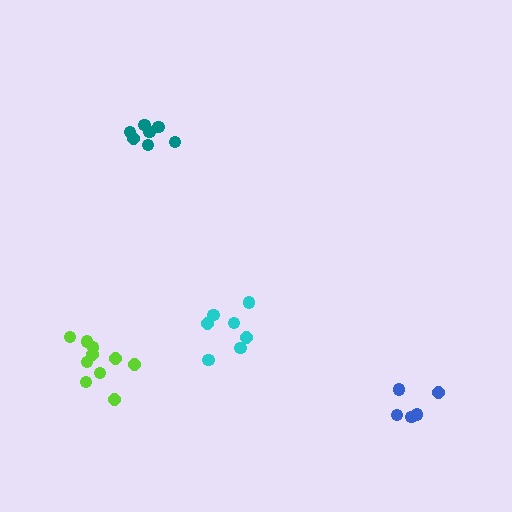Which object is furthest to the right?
The blue cluster is rightmost.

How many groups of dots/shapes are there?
There are 4 groups.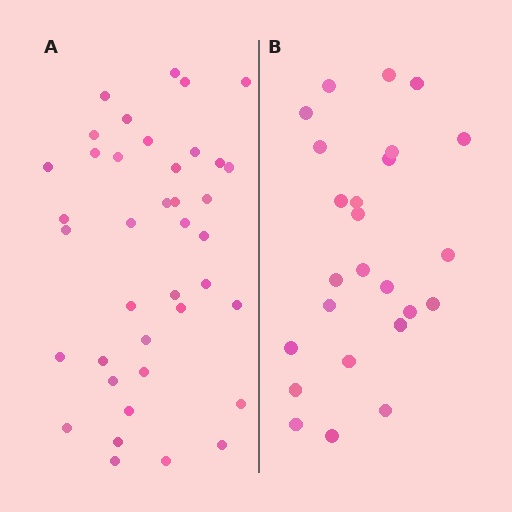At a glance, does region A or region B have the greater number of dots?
Region A (the left region) has more dots.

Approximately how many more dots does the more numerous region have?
Region A has approximately 15 more dots than region B.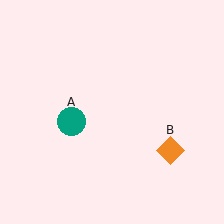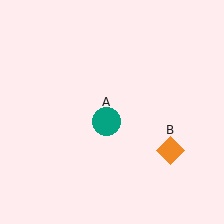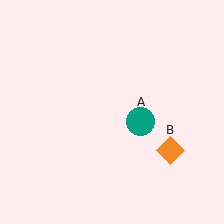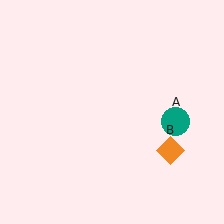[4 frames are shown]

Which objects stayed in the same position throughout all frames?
Orange diamond (object B) remained stationary.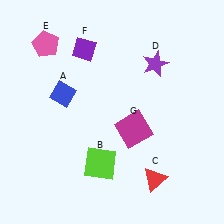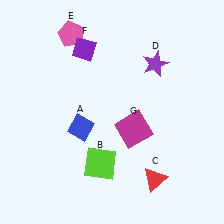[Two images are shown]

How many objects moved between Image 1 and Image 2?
2 objects moved between the two images.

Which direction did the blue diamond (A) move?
The blue diamond (A) moved down.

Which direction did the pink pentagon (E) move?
The pink pentagon (E) moved right.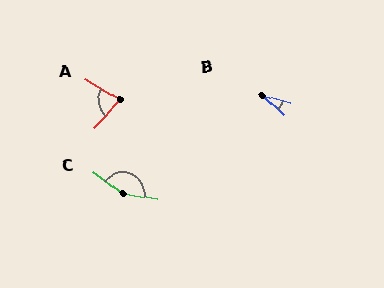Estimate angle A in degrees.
Approximately 79 degrees.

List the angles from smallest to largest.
B (27°), A (79°), C (154°).